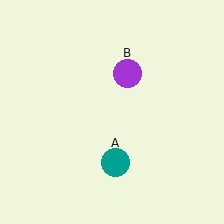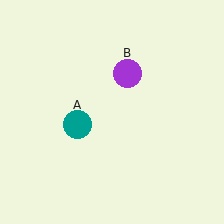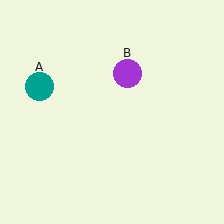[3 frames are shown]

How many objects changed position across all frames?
1 object changed position: teal circle (object A).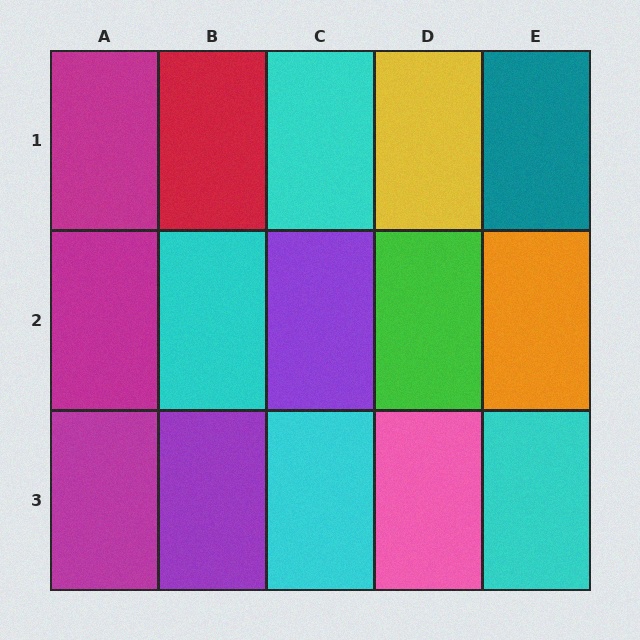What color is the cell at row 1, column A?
Magenta.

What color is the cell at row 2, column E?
Orange.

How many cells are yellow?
1 cell is yellow.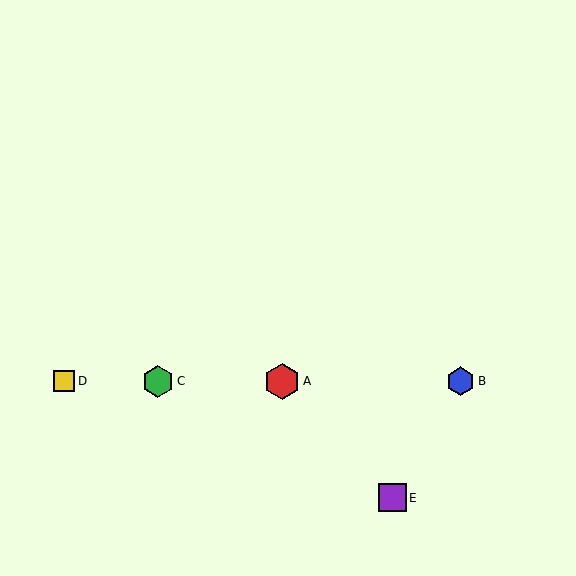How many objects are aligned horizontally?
4 objects (A, B, C, D) are aligned horizontally.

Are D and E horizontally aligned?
No, D is at y≈381 and E is at y≈498.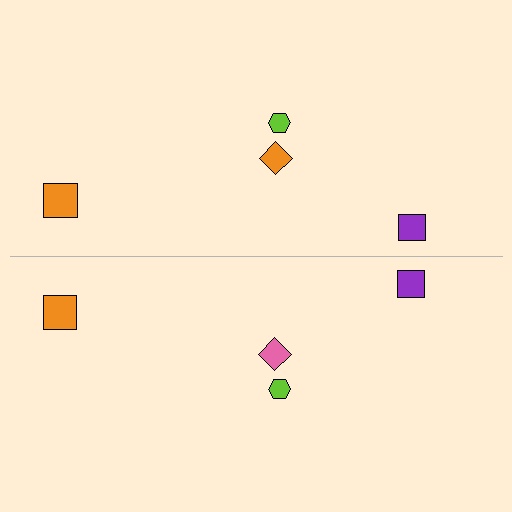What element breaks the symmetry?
The pink diamond on the bottom side breaks the symmetry — its mirror counterpart is orange.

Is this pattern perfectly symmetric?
No, the pattern is not perfectly symmetric. The pink diamond on the bottom side breaks the symmetry — its mirror counterpart is orange.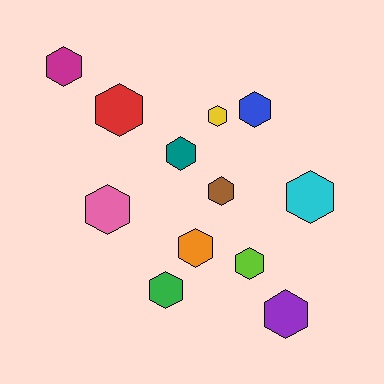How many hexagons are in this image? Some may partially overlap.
There are 12 hexagons.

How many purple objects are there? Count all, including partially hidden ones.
There is 1 purple object.